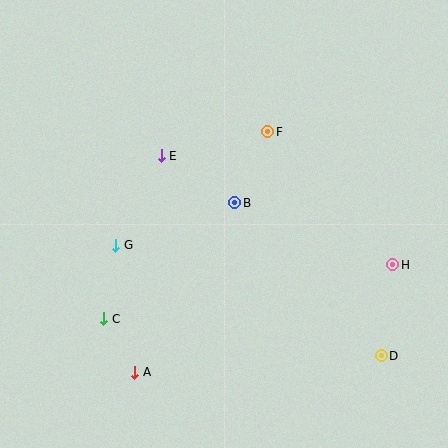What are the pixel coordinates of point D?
Point D is at (381, 356).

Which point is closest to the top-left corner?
Point E is closest to the top-left corner.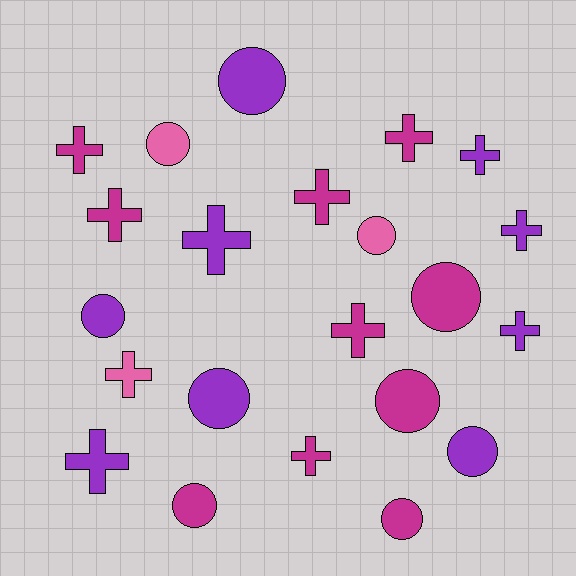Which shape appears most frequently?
Cross, with 12 objects.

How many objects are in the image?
There are 22 objects.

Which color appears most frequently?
Magenta, with 10 objects.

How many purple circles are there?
There are 4 purple circles.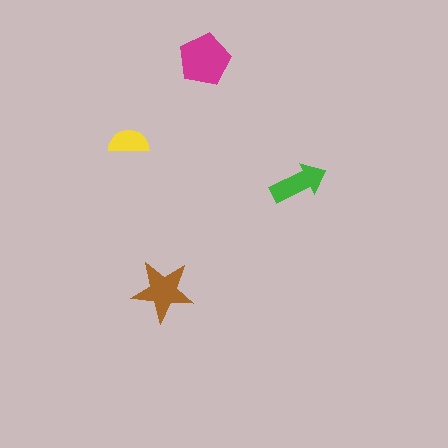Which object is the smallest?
The yellow semicircle.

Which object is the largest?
The magenta pentagon.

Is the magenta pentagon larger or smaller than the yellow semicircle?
Larger.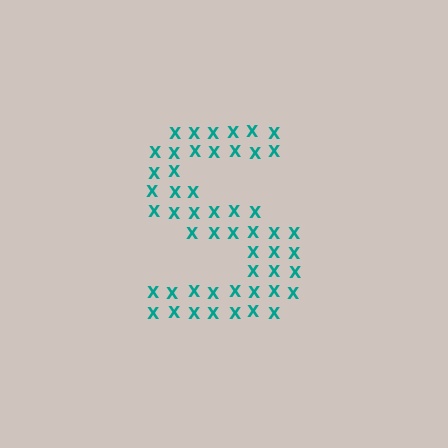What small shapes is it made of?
It is made of small letter X's.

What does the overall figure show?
The overall figure shows the letter S.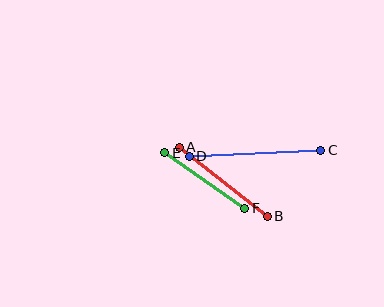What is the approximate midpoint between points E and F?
The midpoint is at approximately (205, 181) pixels.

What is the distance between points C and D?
The distance is approximately 132 pixels.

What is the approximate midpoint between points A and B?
The midpoint is at approximately (223, 182) pixels.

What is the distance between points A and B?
The distance is approximately 112 pixels.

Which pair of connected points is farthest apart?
Points C and D are farthest apart.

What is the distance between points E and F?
The distance is approximately 98 pixels.